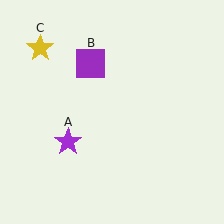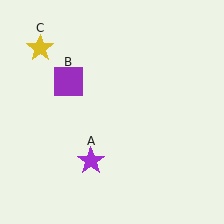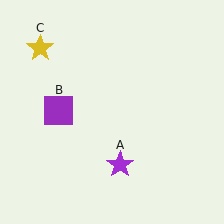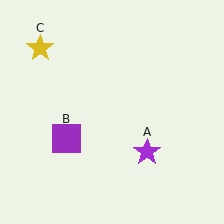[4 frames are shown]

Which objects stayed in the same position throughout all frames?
Yellow star (object C) remained stationary.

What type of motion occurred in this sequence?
The purple star (object A), purple square (object B) rotated counterclockwise around the center of the scene.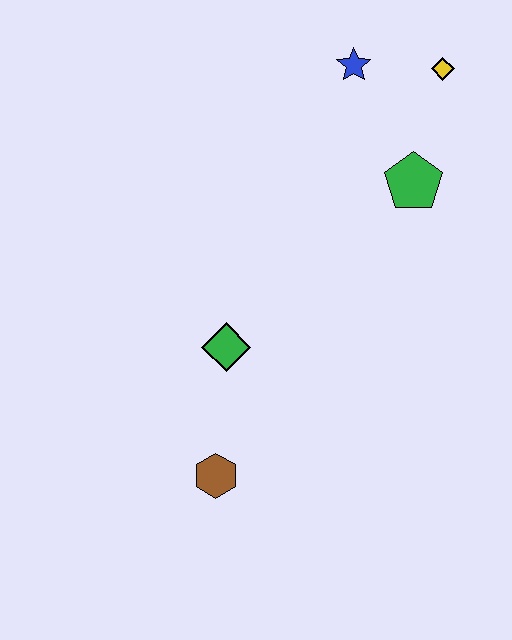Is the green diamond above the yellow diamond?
No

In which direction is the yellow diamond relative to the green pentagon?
The yellow diamond is above the green pentagon.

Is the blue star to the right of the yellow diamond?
No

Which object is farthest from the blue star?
The brown hexagon is farthest from the blue star.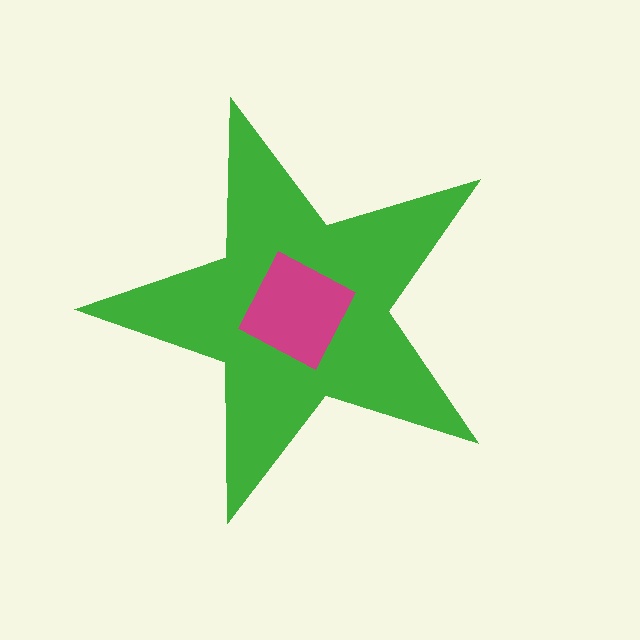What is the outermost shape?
The green star.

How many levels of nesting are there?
2.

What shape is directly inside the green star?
The magenta square.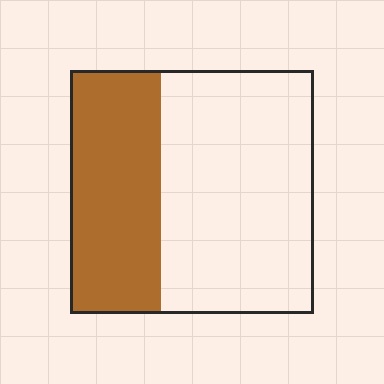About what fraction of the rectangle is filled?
About three eighths (3/8).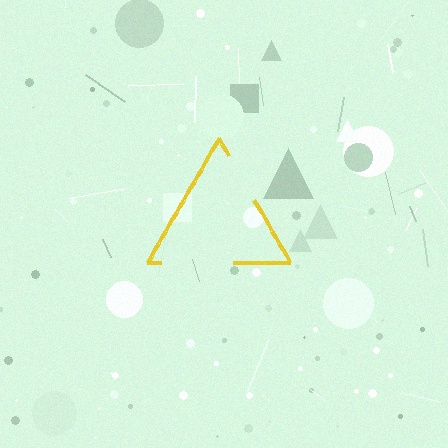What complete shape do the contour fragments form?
The contour fragments form a triangle.